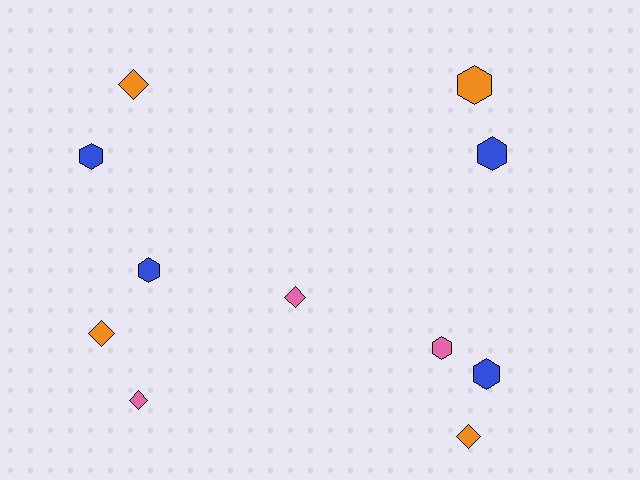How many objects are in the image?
There are 11 objects.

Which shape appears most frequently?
Hexagon, with 6 objects.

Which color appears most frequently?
Blue, with 4 objects.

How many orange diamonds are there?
There are 3 orange diamonds.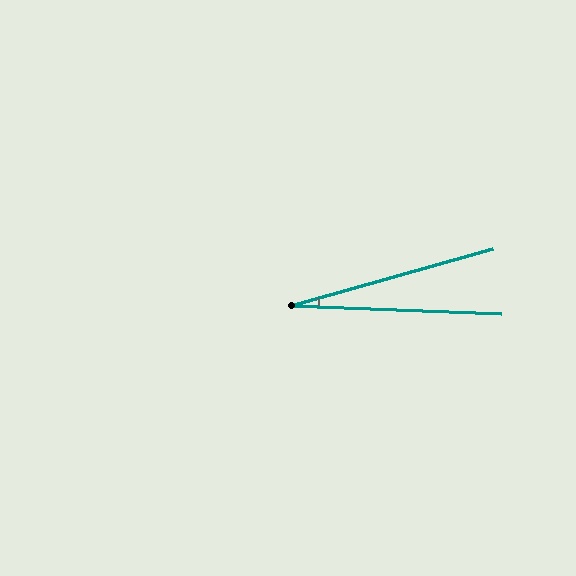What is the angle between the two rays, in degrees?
Approximately 18 degrees.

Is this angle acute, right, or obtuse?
It is acute.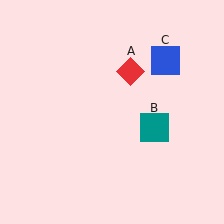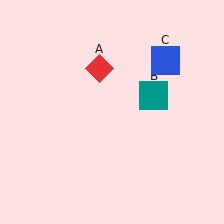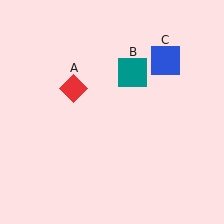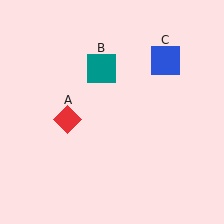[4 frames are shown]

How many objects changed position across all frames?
2 objects changed position: red diamond (object A), teal square (object B).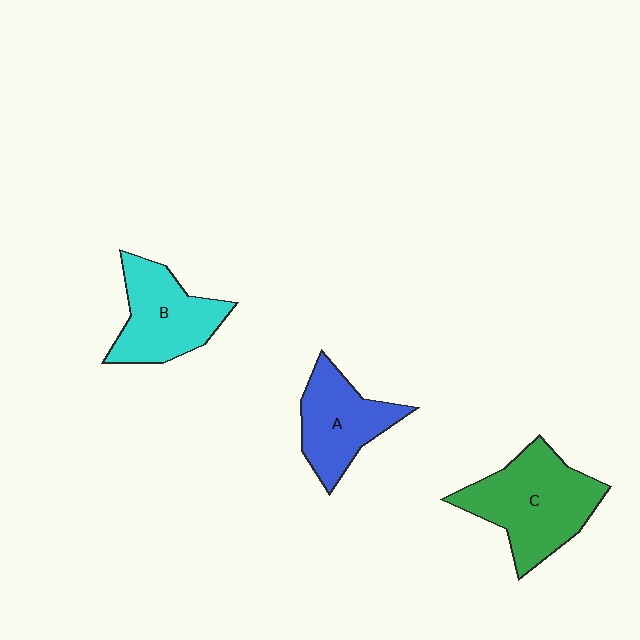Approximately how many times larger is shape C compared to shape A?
Approximately 1.4 times.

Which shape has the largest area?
Shape C (green).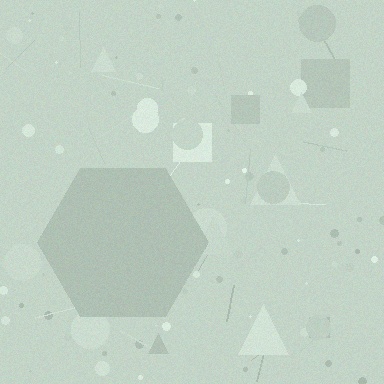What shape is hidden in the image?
A hexagon is hidden in the image.